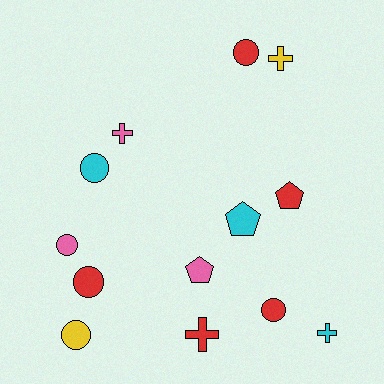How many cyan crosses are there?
There is 1 cyan cross.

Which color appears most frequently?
Red, with 5 objects.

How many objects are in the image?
There are 13 objects.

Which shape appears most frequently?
Circle, with 6 objects.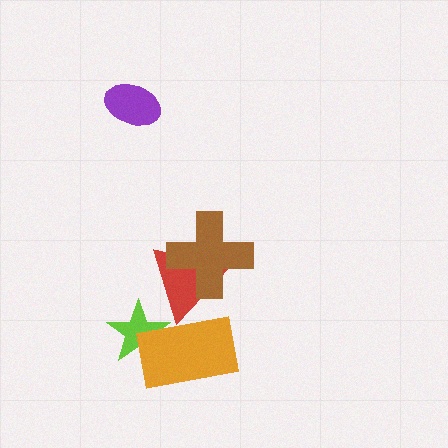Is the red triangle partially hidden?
Yes, it is partially covered by another shape.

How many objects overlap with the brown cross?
1 object overlaps with the brown cross.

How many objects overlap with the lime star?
2 objects overlap with the lime star.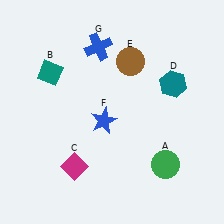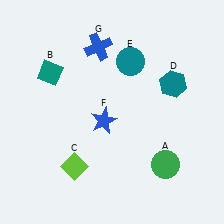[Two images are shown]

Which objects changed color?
C changed from magenta to lime. E changed from brown to teal.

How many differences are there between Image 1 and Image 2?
There are 2 differences between the two images.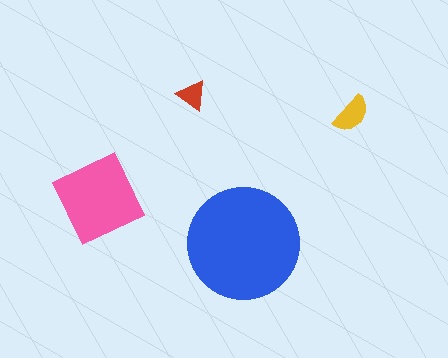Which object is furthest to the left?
The pink diamond is leftmost.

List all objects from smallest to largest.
The red triangle, the yellow semicircle, the pink diamond, the blue circle.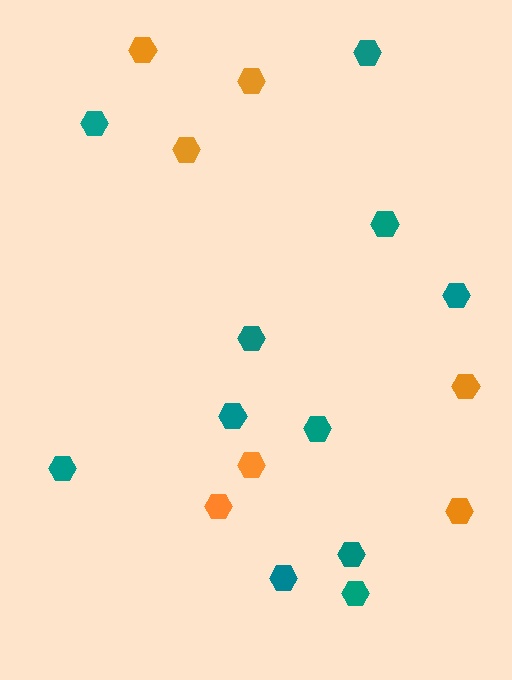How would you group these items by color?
There are 2 groups: one group of teal hexagons (11) and one group of orange hexagons (7).